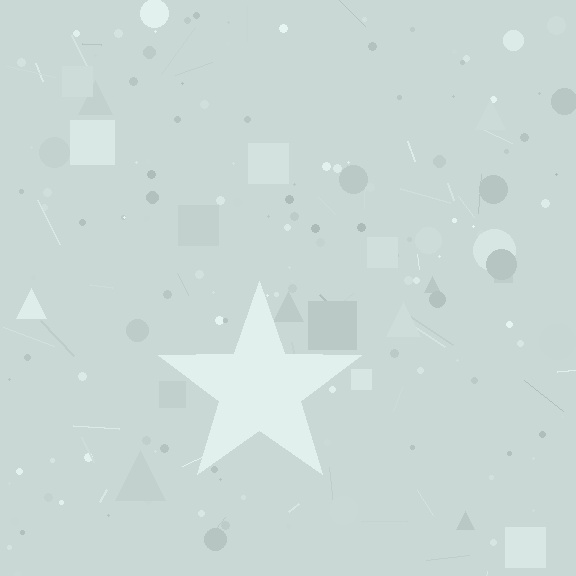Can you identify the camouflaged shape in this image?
The camouflaged shape is a star.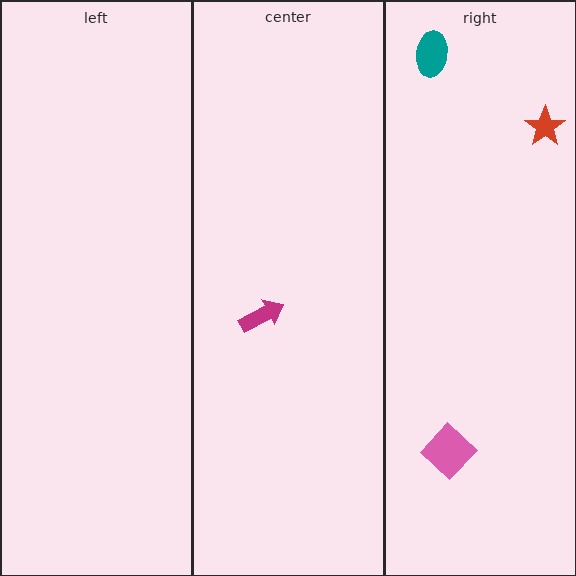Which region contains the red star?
The right region.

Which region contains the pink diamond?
The right region.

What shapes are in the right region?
The red star, the pink diamond, the teal ellipse.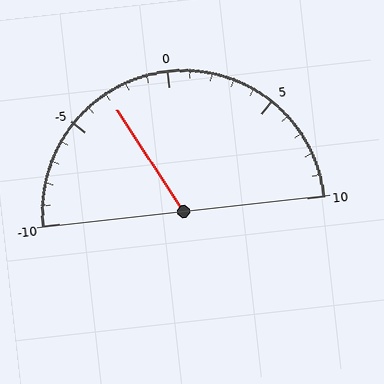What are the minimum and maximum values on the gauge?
The gauge ranges from -10 to 10.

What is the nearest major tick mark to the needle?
The nearest major tick mark is -5.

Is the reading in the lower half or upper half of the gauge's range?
The reading is in the lower half of the range (-10 to 10).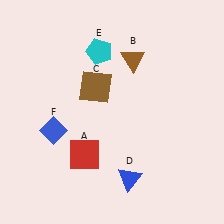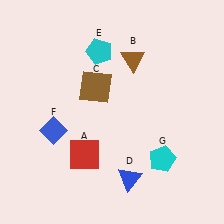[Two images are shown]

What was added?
A cyan pentagon (G) was added in Image 2.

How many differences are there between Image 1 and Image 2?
There is 1 difference between the two images.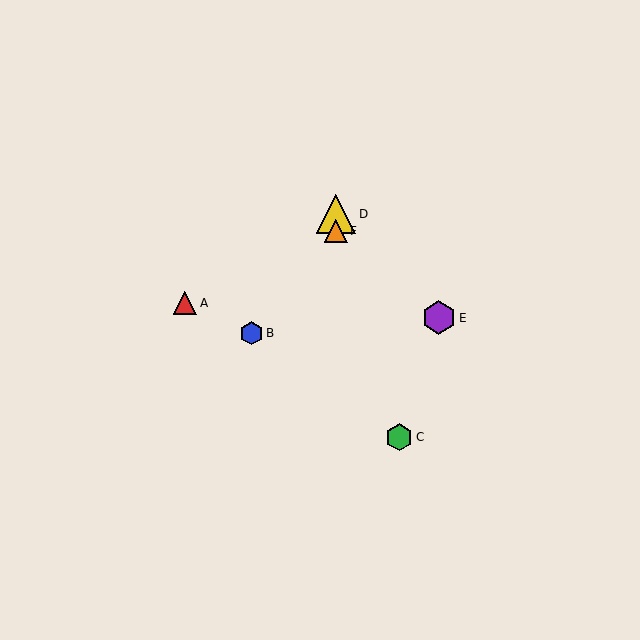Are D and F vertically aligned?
Yes, both are at x≈336.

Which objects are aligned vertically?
Objects D, F are aligned vertically.